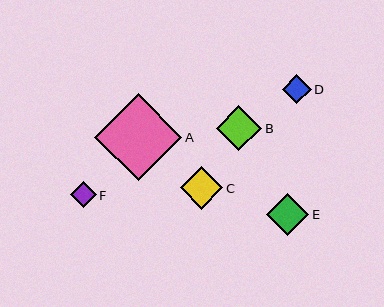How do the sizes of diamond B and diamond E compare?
Diamond B and diamond E are approximately the same size.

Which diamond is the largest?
Diamond A is the largest with a size of approximately 87 pixels.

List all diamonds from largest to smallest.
From largest to smallest: A, B, C, E, D, F.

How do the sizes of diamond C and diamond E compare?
Diamond C and diamond E are approximately the same size.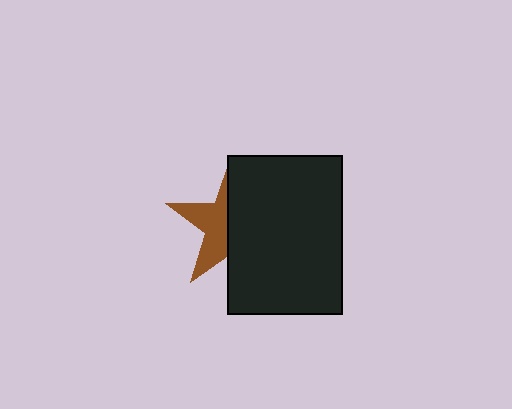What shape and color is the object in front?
The object in front is a black rectangle.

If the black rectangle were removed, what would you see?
You would see the complete brown star.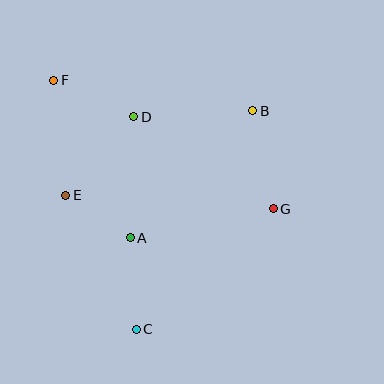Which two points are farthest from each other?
Points C and F are farthest from each other.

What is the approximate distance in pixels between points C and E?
The distance between C and E is approximately 151 pixels.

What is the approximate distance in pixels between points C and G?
The distance between C and G is approximately 182 pixels.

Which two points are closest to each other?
Points A and E are closest to each other.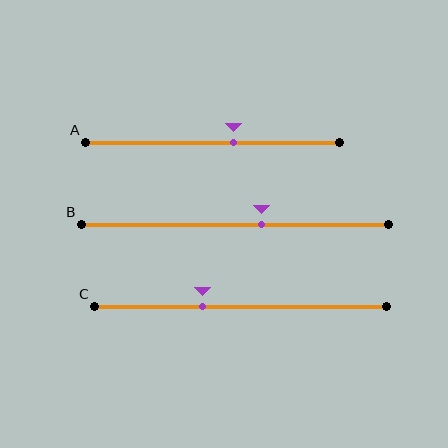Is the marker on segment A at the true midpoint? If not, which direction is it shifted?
No, the marker on segment A is shifted to the right by about 8% of the segment length.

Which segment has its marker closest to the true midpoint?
Segment A has its marker closest to the true midpoint.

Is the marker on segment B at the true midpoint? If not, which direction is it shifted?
No, the marker on segment B is shifted to the right by about 9% of the segment length.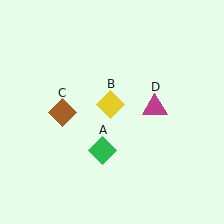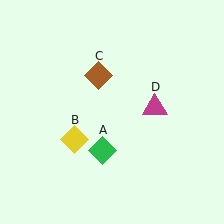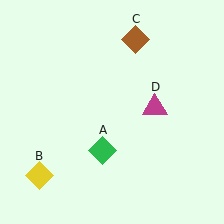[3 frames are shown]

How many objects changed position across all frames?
2 objects changed position: yellow diamond (object B), brown diamond (object C).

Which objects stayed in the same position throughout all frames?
Green diamond (object A) and magenta triangle (object D) remained stationary.